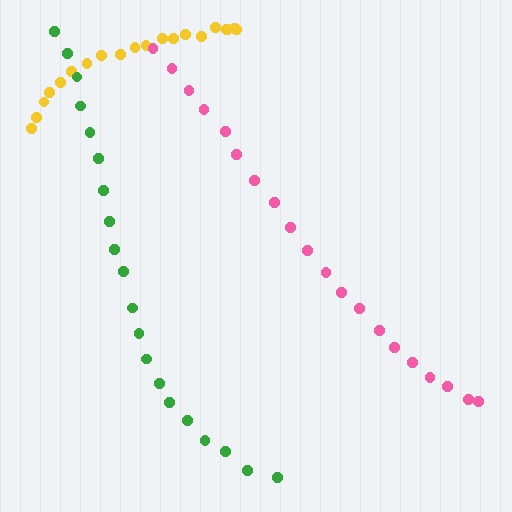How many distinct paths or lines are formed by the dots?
There are 3 distinct paths.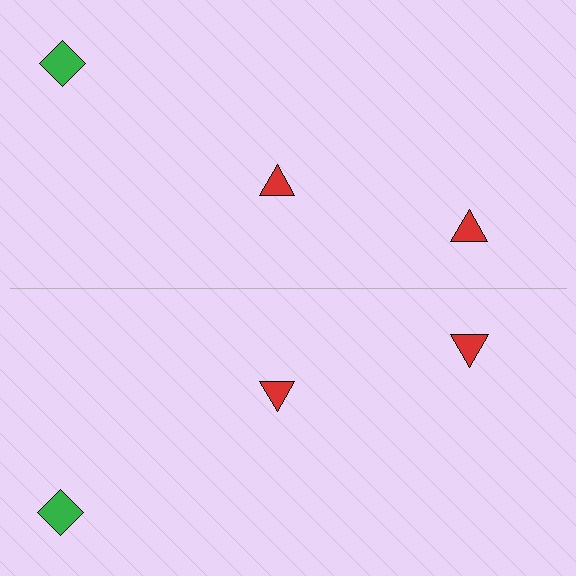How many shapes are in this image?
There are 6 shapes in this image.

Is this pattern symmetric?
Yes, this pattern has bilateral (reflection) symmetry.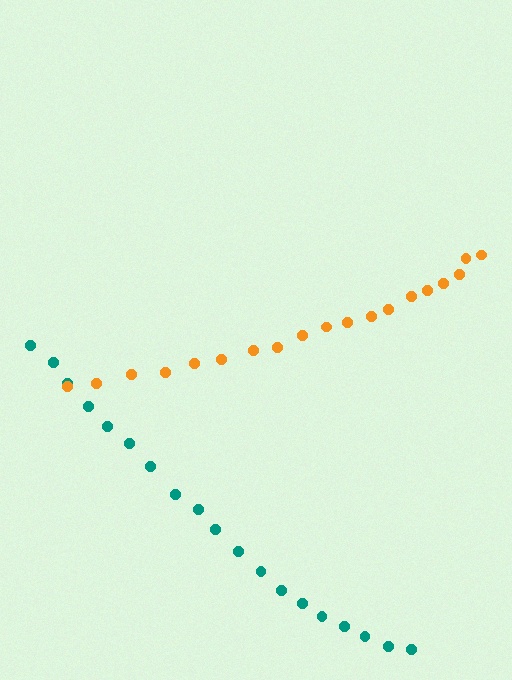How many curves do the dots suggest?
There are 2 distinct paths.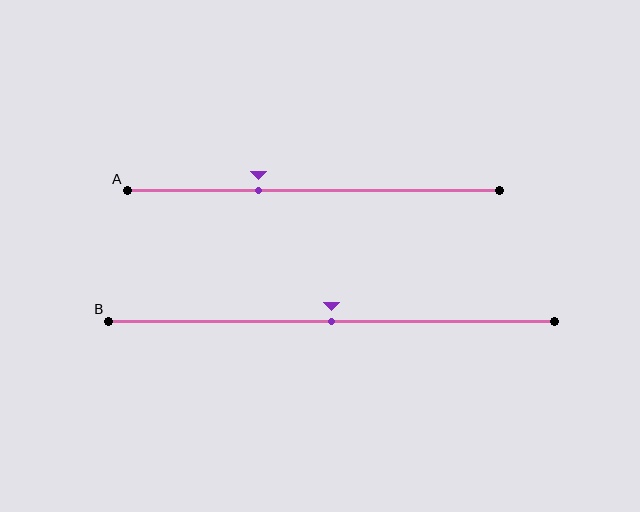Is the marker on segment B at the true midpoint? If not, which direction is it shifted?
Yes, the marker on segment B is at the true midpoint.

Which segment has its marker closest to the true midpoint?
Segment B has its marker closest to the true midpoint.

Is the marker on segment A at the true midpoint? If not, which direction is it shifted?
No, the marker on segment A is shifted to the left by about 15% of the segment length.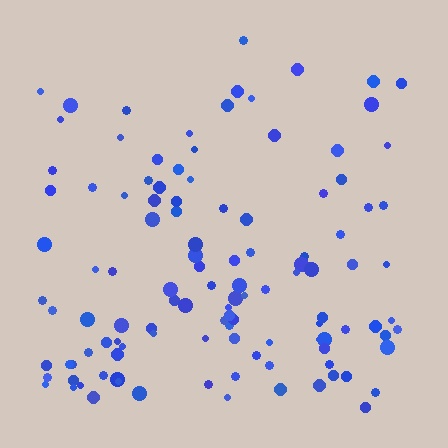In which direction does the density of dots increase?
From top to bottom, with the bottom side densest.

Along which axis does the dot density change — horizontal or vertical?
Vertical.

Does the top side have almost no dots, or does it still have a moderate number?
Still a moderate number, just noticeably fewer than the bottom.